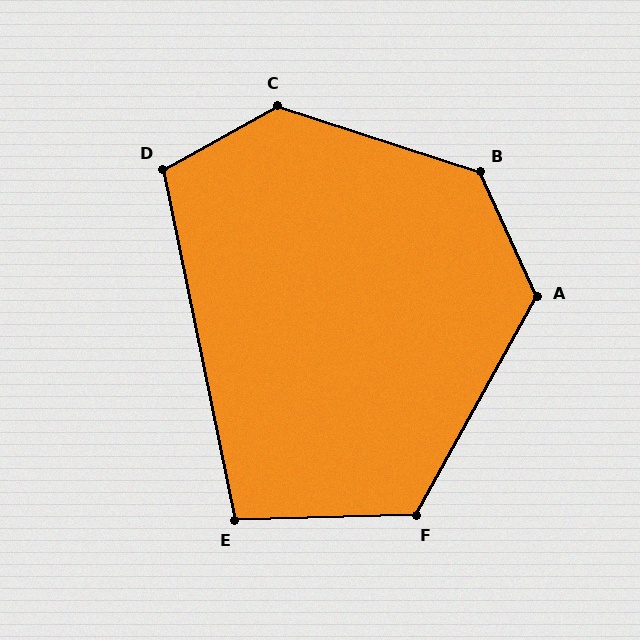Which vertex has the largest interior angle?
C, at approximately 133 degrees.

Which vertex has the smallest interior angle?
E, at approximately 100 degrees.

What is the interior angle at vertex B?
Approximately 132 degrees (obtuse).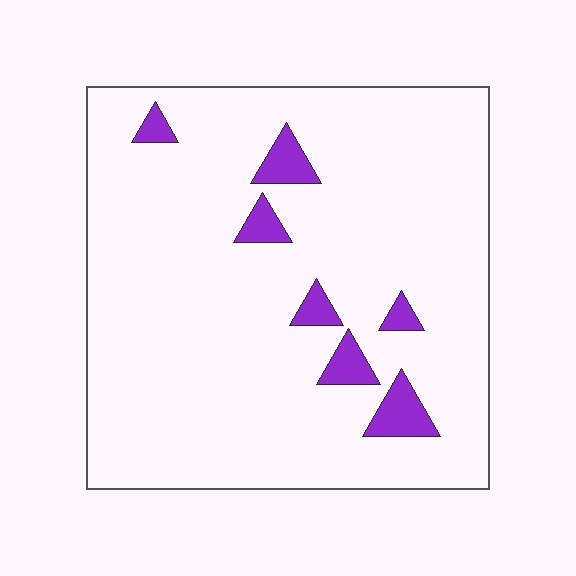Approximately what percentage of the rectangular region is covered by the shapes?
Approximately 5%.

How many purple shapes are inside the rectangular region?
7.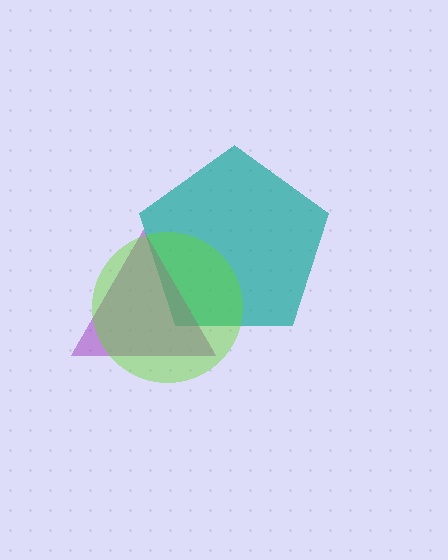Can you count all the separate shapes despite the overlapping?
Yes, there are 3 separate shapes.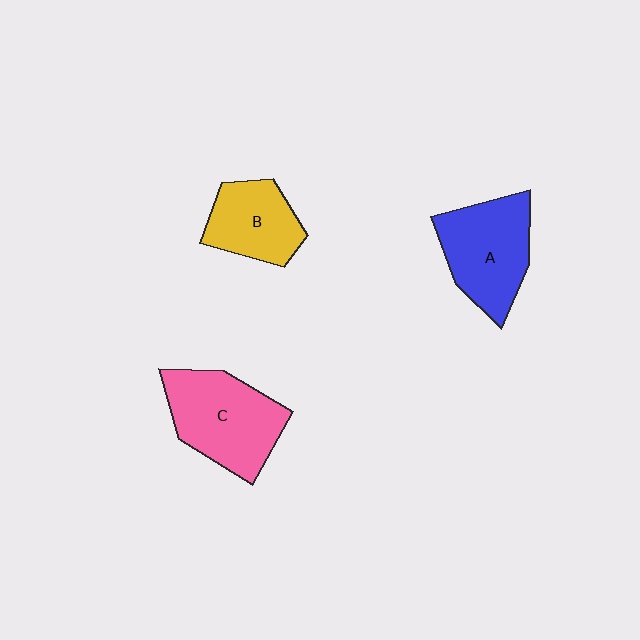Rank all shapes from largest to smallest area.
From largest to smallest: C (pink), A (blue), B (yellow).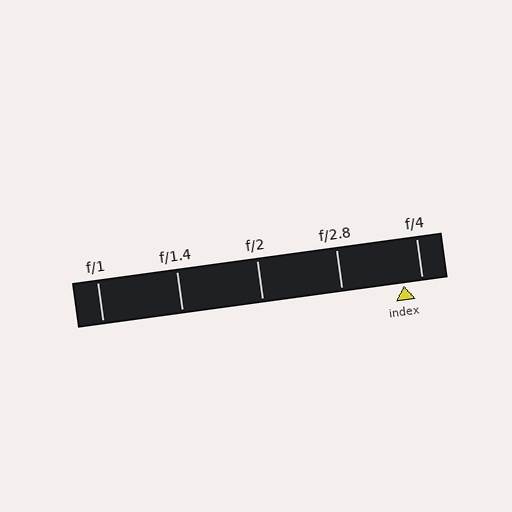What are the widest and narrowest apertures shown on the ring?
The widest aperture shown is f/1 and the narrowest is f/4.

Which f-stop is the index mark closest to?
The index mark is closest to f/4.